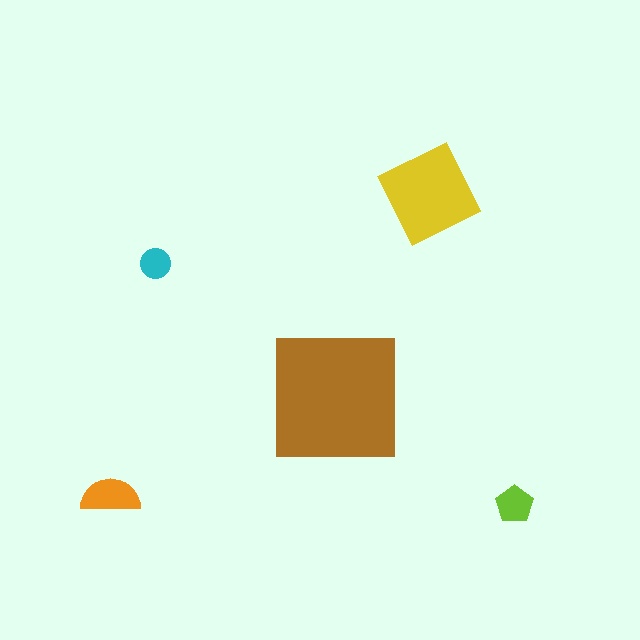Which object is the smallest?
The cyan circle.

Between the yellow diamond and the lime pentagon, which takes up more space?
The yellow diamond.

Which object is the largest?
The brown square.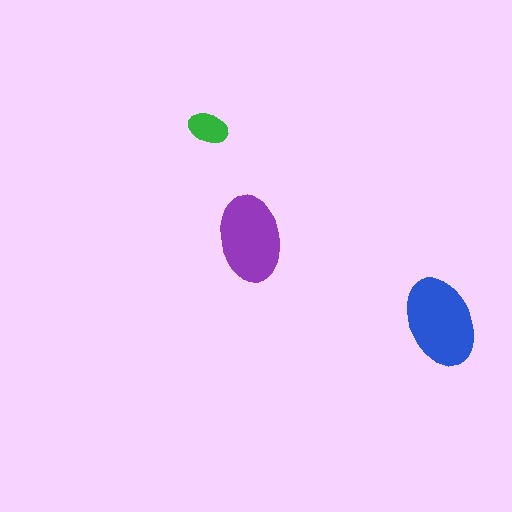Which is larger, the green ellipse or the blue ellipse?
The blue one.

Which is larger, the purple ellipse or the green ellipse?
The purple one.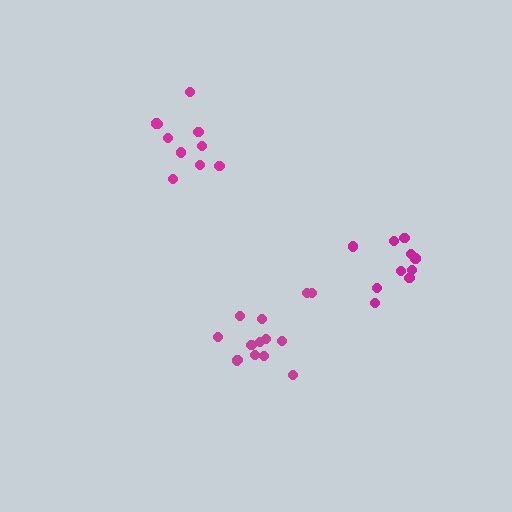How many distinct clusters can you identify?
There are 3 distinct clusters.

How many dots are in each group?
Group 1: 14 dots, Group 2: 11 dots, Group 3: 10 dots (35 total).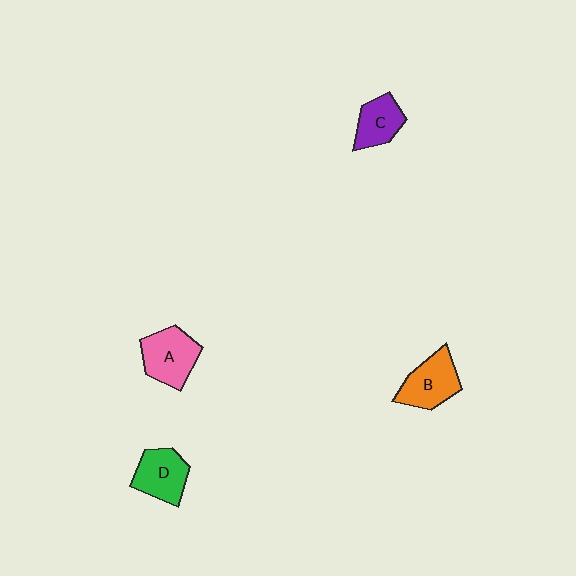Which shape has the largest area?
Shape A (pink).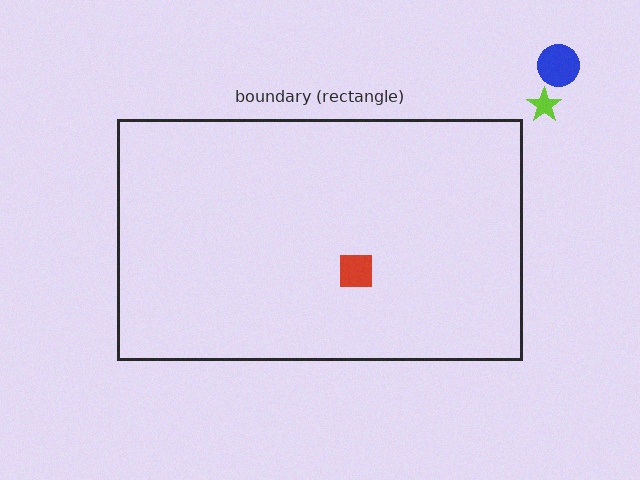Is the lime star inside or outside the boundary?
Outside.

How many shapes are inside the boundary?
1 inside, 2 outside.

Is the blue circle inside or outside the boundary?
Outside.